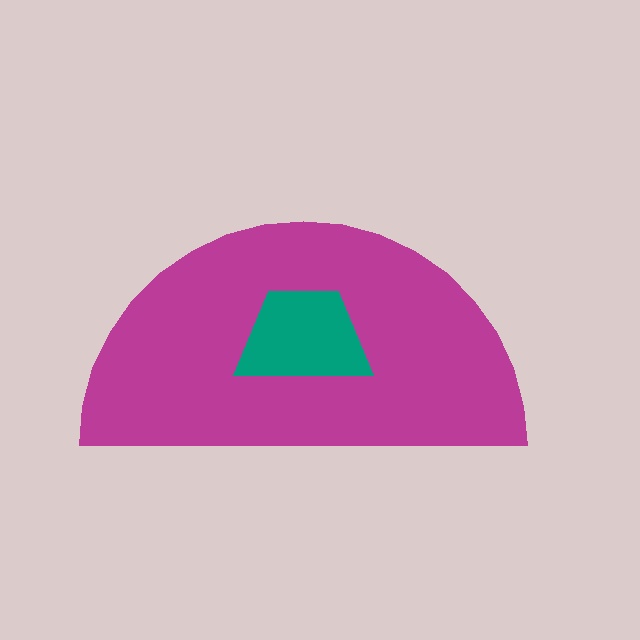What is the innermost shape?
The teal trapezoid.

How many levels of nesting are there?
2.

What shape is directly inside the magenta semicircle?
The teal trapezoid.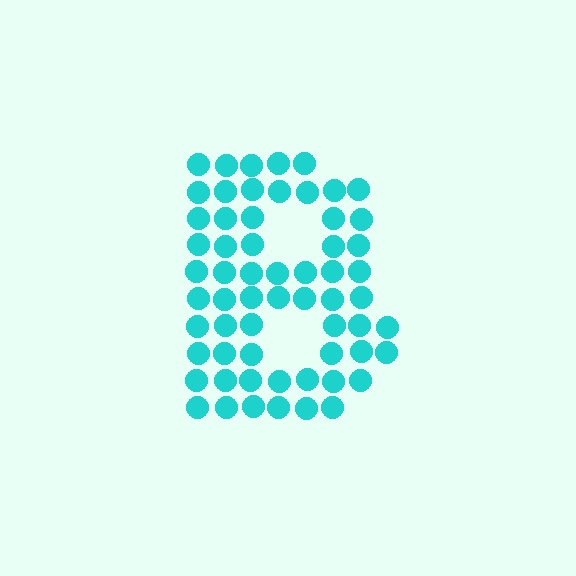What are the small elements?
The small elements are circles.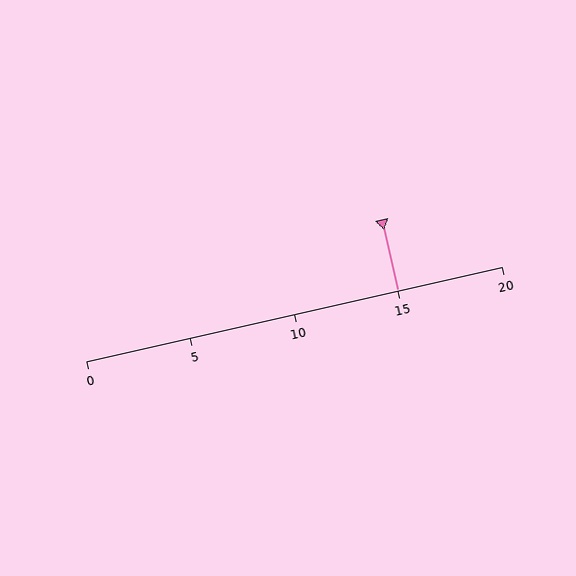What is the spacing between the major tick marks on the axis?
The major ticks are spaced 5 apart.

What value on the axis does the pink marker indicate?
The marker indicates approximately 15.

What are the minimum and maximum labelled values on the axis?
The axis runs from 0 to 20.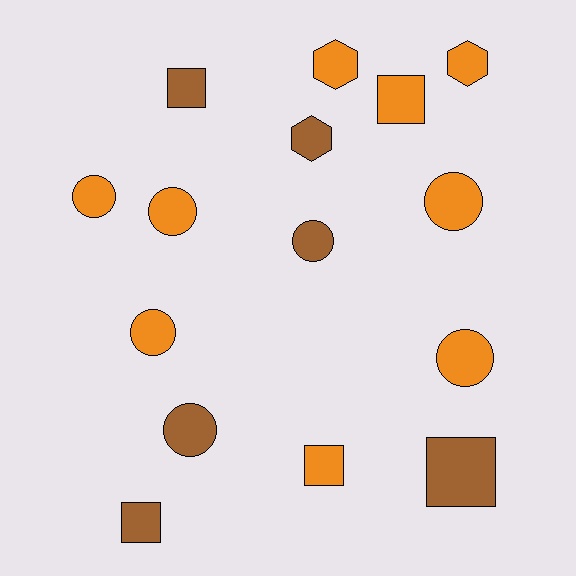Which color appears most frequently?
Orange, with 9 objects.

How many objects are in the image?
There are 15 objects.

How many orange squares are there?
There are 2 orange squares.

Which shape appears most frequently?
Circle, with 7 objects.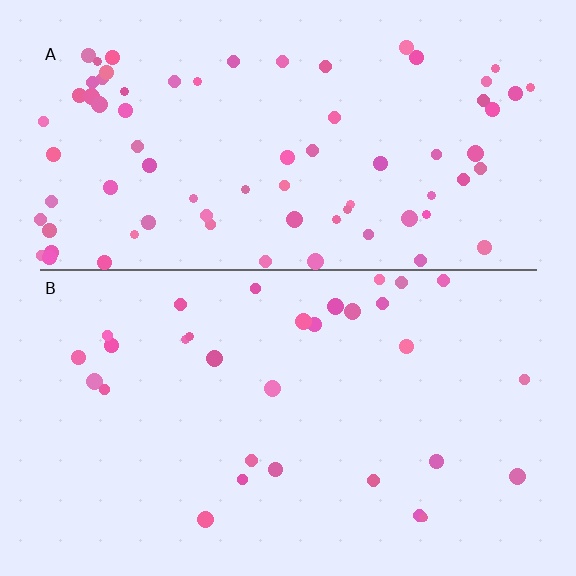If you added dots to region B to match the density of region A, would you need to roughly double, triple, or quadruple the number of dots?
Approximately double.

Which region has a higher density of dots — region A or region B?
A (the top).